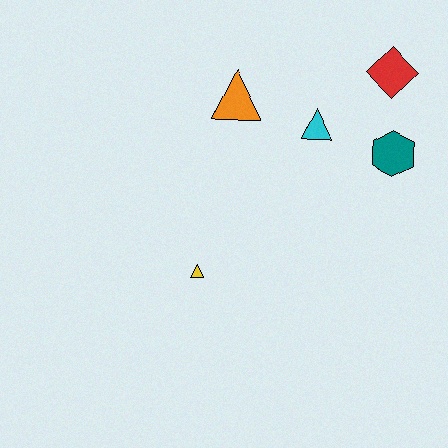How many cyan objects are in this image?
There is 1 cyan object.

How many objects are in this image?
There are 5 objects.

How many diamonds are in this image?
There is 1 diamond.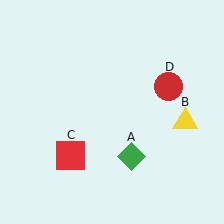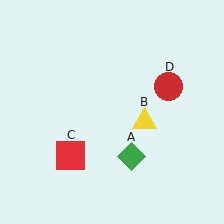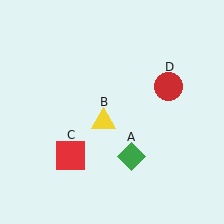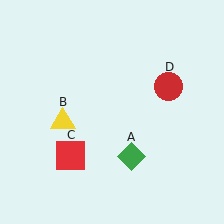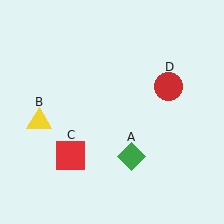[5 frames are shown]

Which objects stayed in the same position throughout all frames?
Green diamond (object A) and red square (object C) and red circle (object D) remained stationary.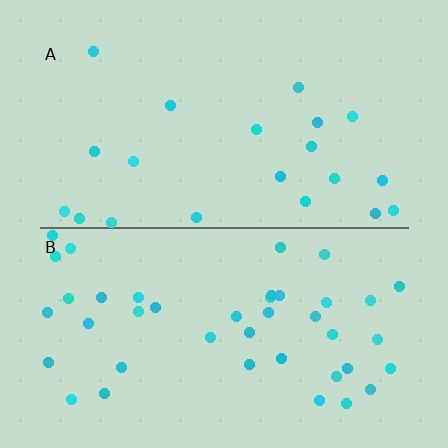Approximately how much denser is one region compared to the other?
Approximately 2.0× — region B over region A.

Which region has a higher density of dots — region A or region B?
B (the bottom).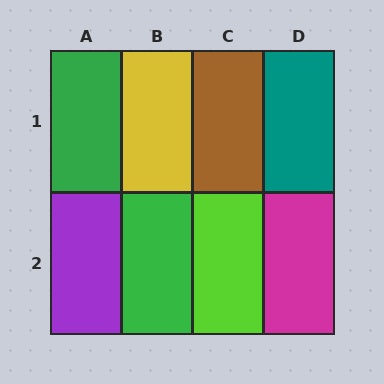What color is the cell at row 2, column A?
Purple.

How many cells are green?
2 cells are green.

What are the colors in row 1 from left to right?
Green, yellow, brown, teal.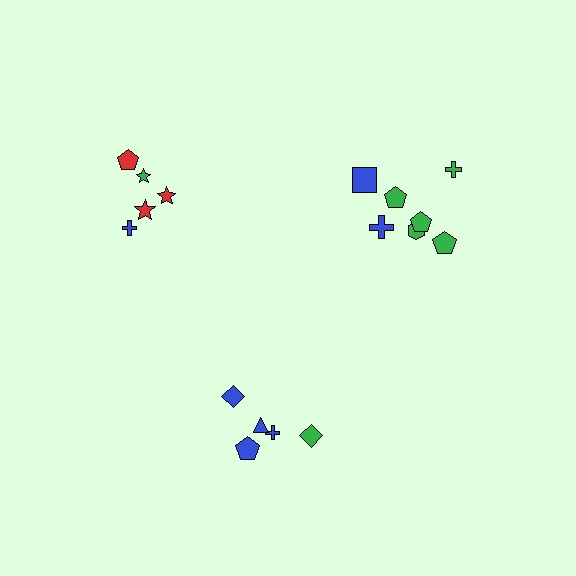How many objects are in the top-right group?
There are 7 objects.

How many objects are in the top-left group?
There are 5 objects.